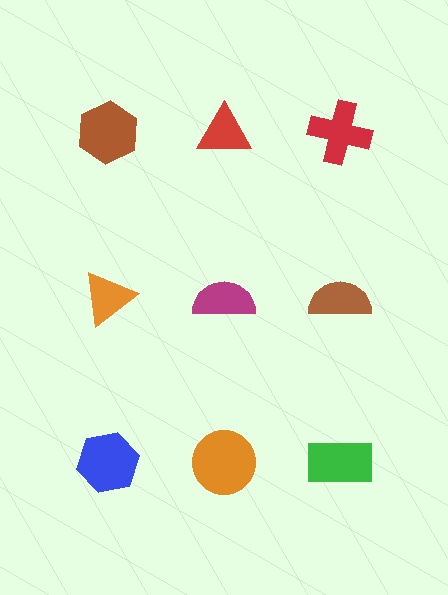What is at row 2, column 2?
A magenta semicircle.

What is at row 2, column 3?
A brown semicircle.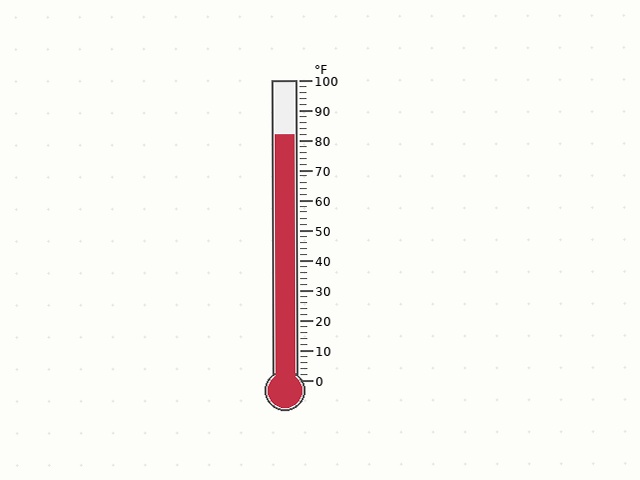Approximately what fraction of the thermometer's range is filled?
The thermometer is filled to approximately 80% of its range.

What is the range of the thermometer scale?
The thermometer scale ranges from 0°F to 100°F.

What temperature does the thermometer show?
The thermometer shows approximately 82°F.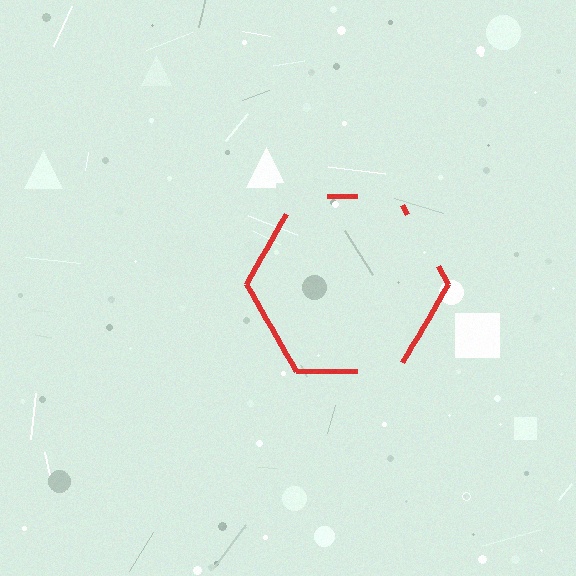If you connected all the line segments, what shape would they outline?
They would outline a hexagon.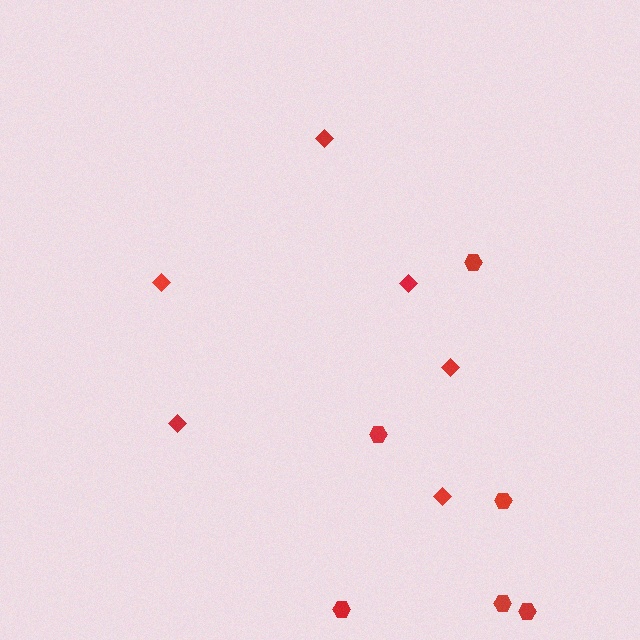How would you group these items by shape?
There are 2 groups: one group of hexagons (6) and one group of diamonds (6).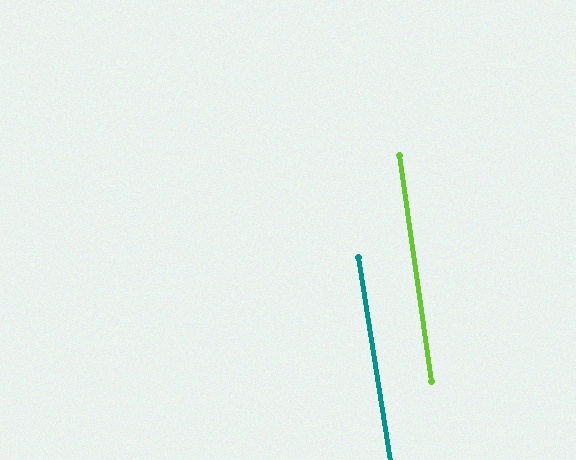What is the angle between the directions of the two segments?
Approximately 1 degree.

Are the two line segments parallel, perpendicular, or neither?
Parallel — their directions differ by only 1.0°.